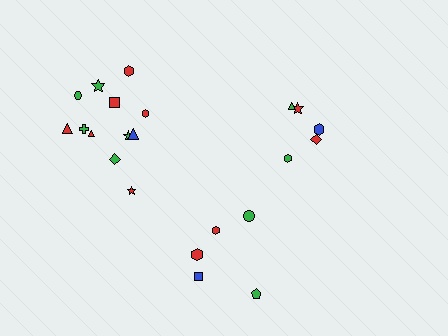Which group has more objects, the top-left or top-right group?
The top-left group.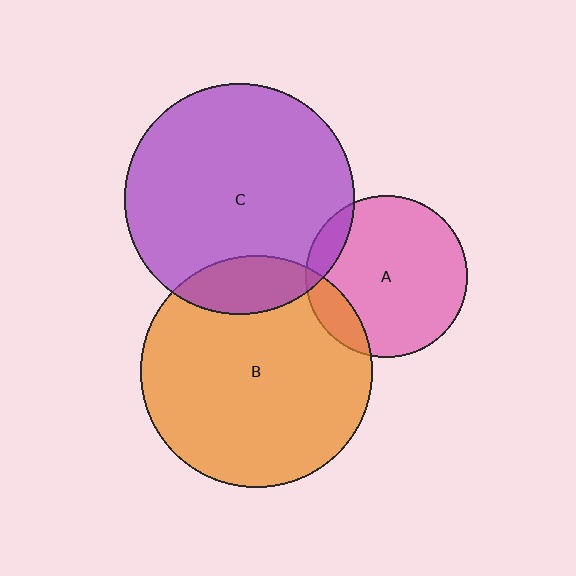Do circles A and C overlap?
Yes.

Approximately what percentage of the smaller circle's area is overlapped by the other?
Approximately 10%.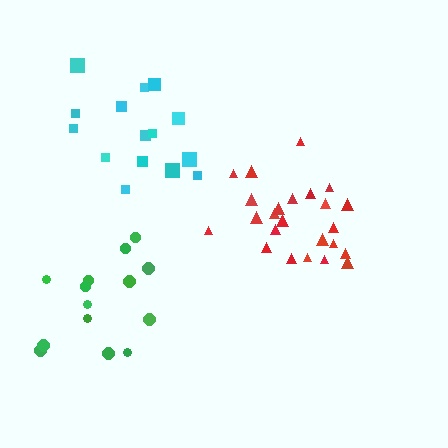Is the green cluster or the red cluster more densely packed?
Red.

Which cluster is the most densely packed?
Red.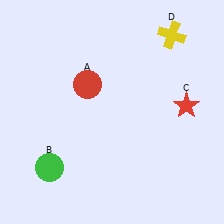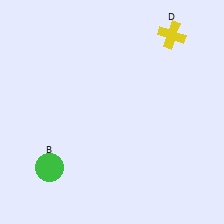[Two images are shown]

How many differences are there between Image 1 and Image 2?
There are 2 differences between the two images.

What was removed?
The red circle (A), the red star (C) were removed in Image 2.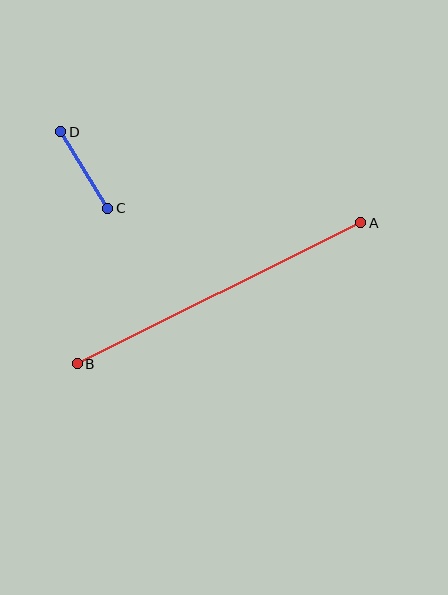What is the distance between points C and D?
The distance is approximately 90 pixels.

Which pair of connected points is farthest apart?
Points A and B are farthest apart.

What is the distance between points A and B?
The distance is approximately 317 pixels.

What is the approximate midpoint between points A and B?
The midpoint is at approximately (219, 293) pixels.